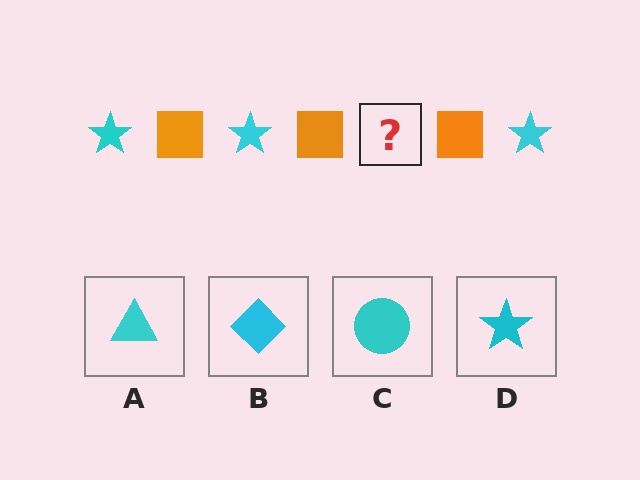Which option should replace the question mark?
Option D.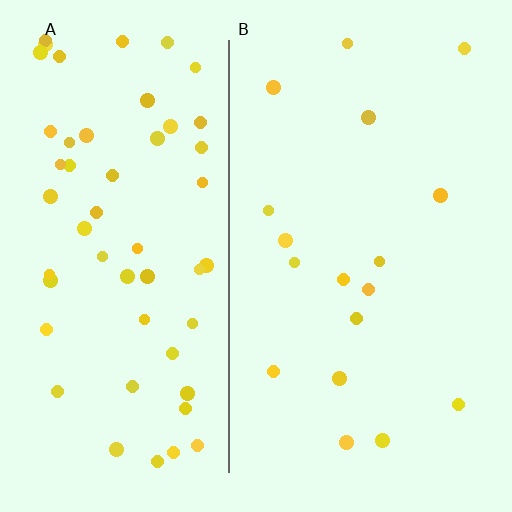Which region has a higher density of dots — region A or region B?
A (the left).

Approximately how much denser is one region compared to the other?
Approximately 3.2× — region A over region B.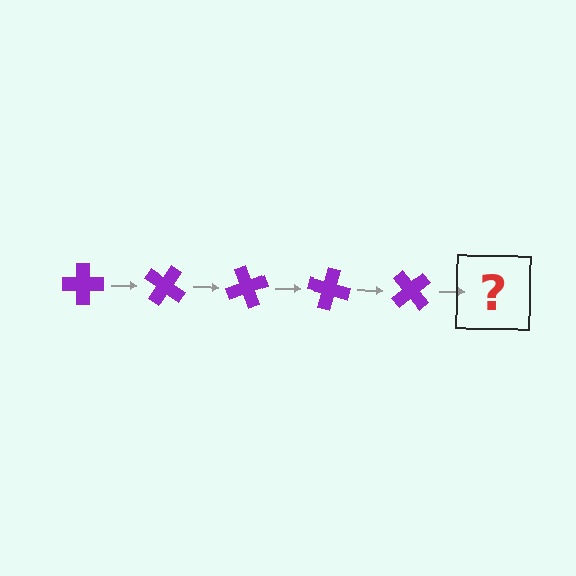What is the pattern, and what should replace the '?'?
The pattern is that the cross rotates 35 degrees each step. The '?' should be a purple cross rotated 175 degrees.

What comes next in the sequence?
The next element should be a purple cross rotated 175 degrees.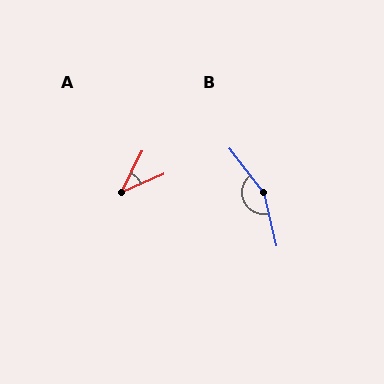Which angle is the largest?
B, at approximately 155 degrees.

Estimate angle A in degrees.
Approximately 39 degrees.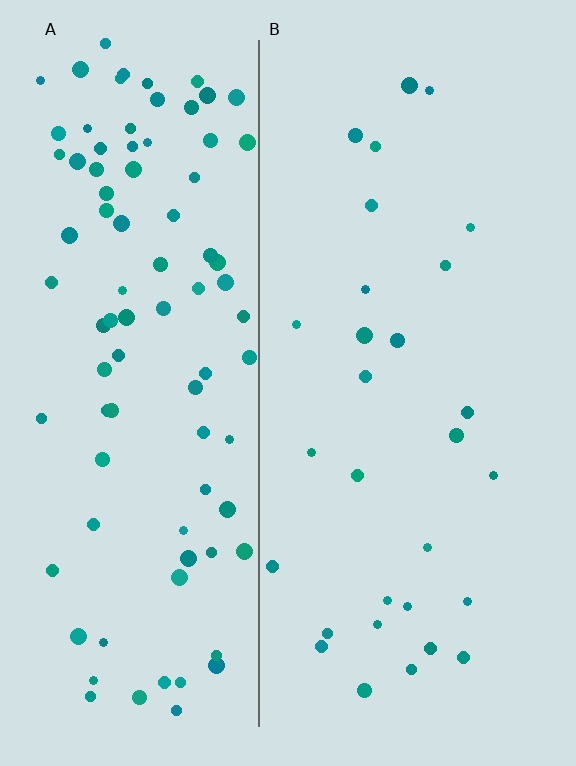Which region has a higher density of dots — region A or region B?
A (the left).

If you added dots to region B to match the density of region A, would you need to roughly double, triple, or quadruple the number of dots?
Approximately triple.